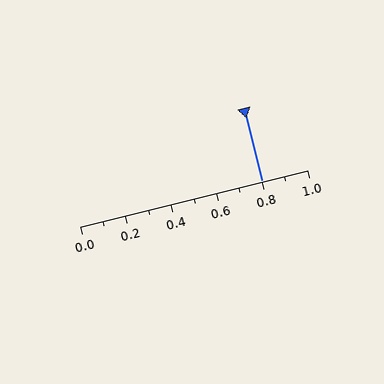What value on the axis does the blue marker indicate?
The marker indicates approximately 0.8.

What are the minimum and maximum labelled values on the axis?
The axis runs from 0.0 to 1.0.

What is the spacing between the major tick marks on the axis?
The major ticks are spaced 0.2 apart.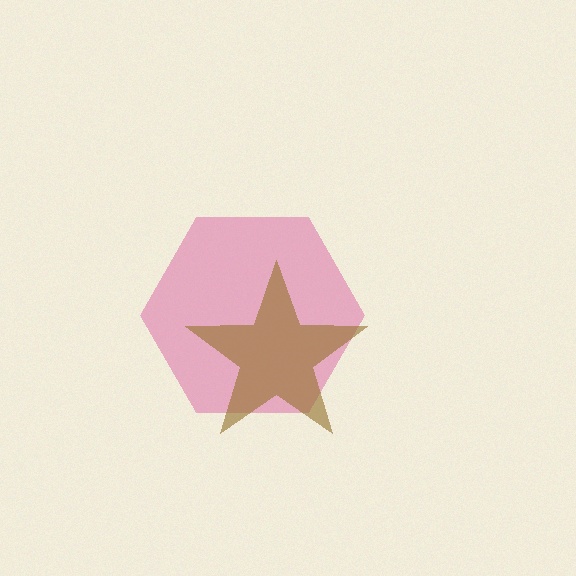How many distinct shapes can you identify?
There are 2 distinct shapes: a pink hexagon, a brown star.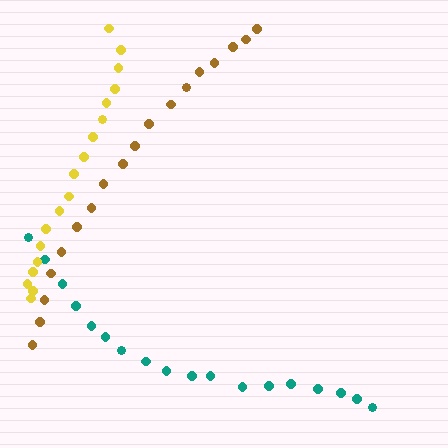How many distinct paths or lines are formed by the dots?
There are 3 distinct paths.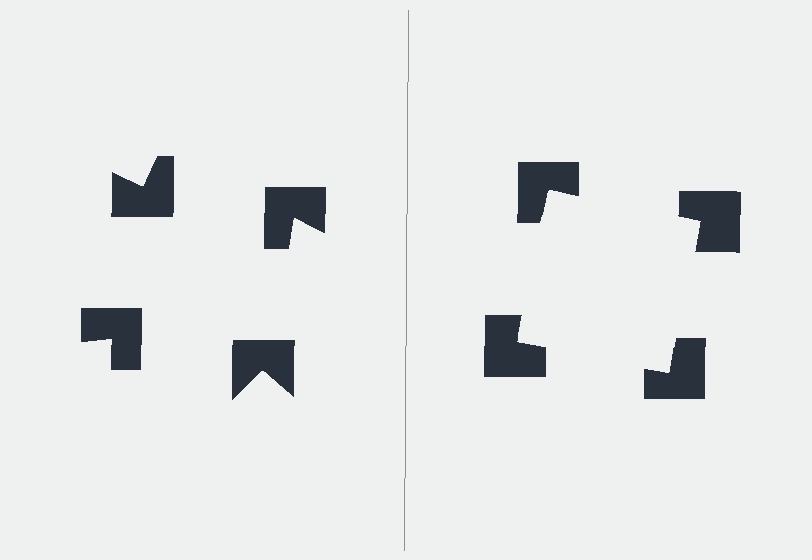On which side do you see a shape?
An illusory square appears on the right side. On the left side the wedge cuts are rotated, so no coherent shape forms.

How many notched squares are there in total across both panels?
8 — 4 on each side.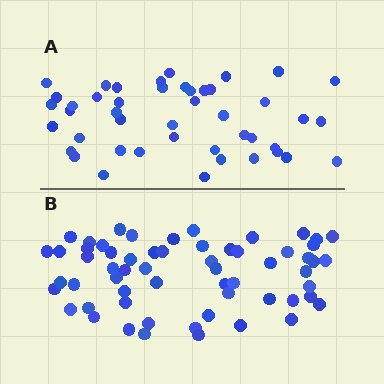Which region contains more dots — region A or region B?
Region B (the bottom region) has more dots.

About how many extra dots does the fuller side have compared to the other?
Region B has approximately 15 more dots than region A.